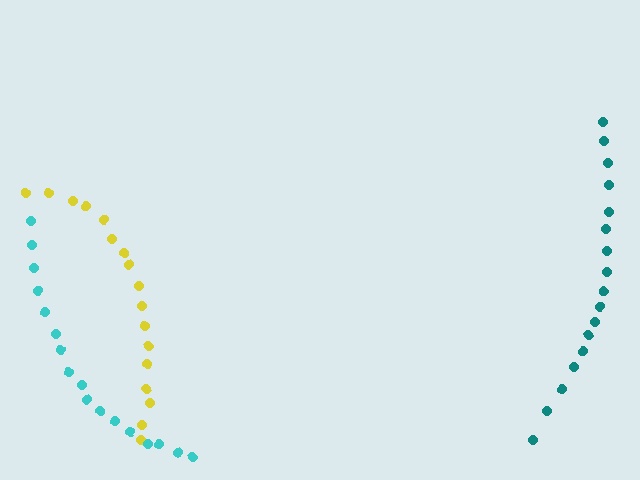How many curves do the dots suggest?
There are 3 distinct paths.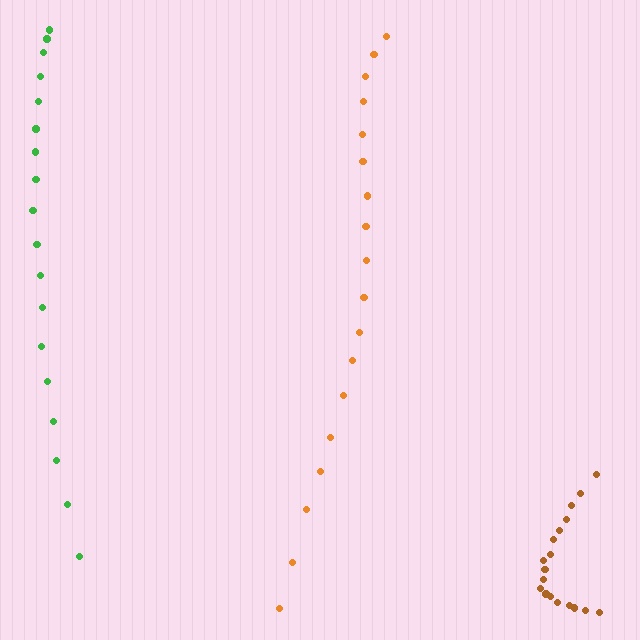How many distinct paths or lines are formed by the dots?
There are 3 distinct paths.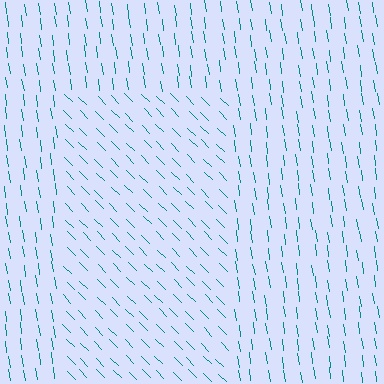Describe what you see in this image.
The image is filled with small teal line segments. A rectangle region in the image has lines oriented differently from the surrounding lines, creating a visible texture boundary.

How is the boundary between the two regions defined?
The boundary is defined purely by a change in line orientation (approximately 36 degrees difference). All lines are the same color and thickness.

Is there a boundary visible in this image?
Yes, there is a texture boundary formed by a change in line orientation.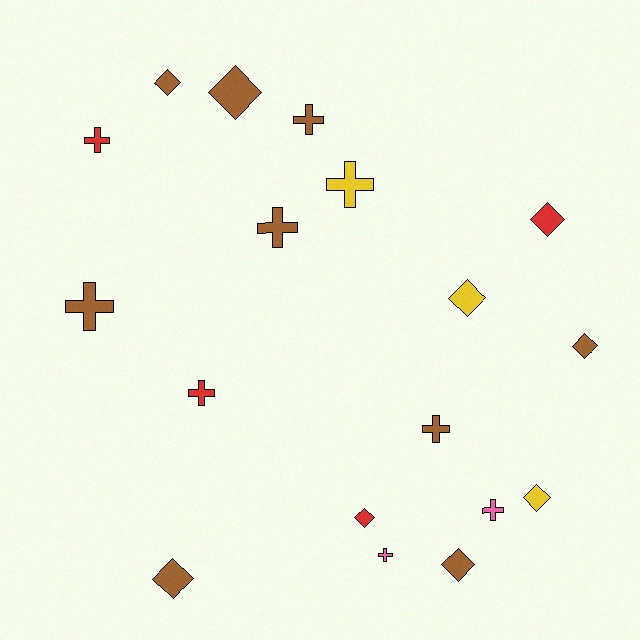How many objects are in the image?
There are 18 objects.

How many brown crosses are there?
There are 4 brown crosses.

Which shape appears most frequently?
Cross, with 9 objects.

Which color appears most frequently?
Brown, with 9 objects.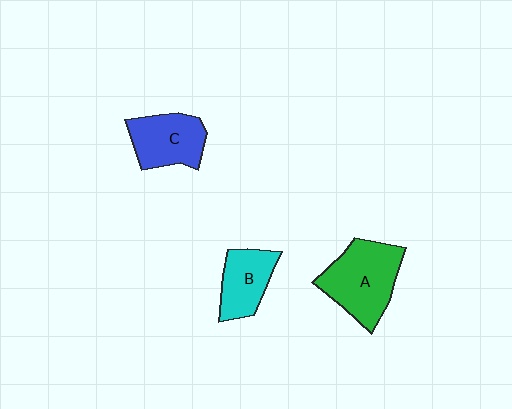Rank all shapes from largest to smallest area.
From largest to smallest: A (green), C (blue), B (cyan).